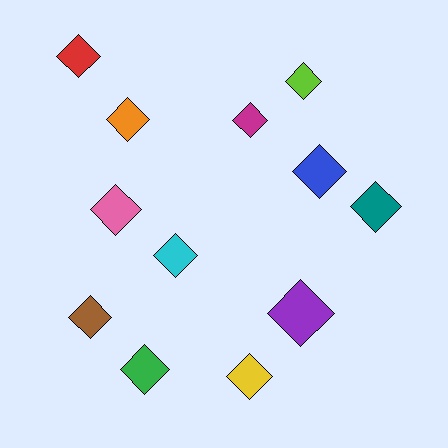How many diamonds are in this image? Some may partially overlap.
There are 12 diamonds.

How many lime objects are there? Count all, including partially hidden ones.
There is 1 lime object.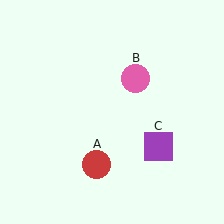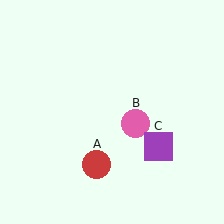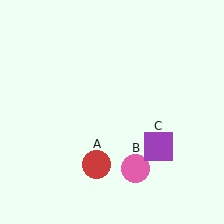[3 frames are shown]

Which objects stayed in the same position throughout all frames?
Red circle (object A) and purple square (object C) remained stationary.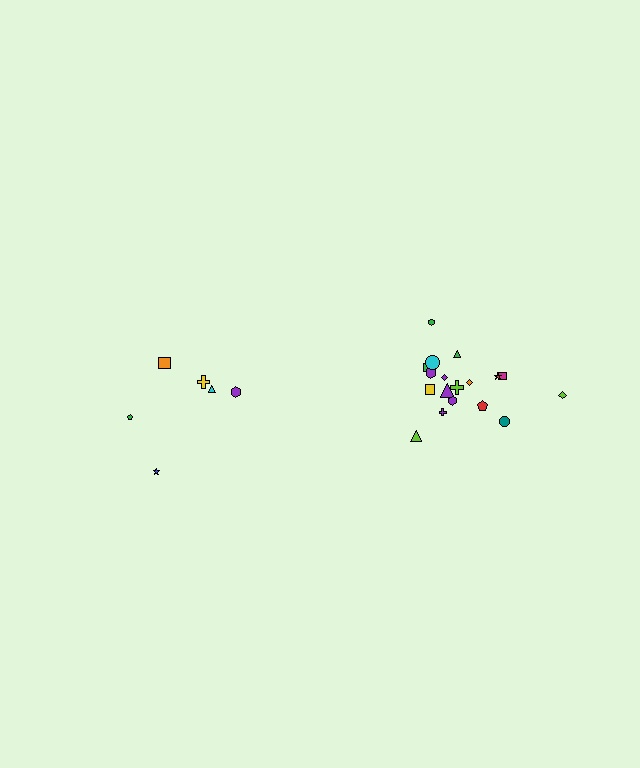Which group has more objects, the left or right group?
The right group.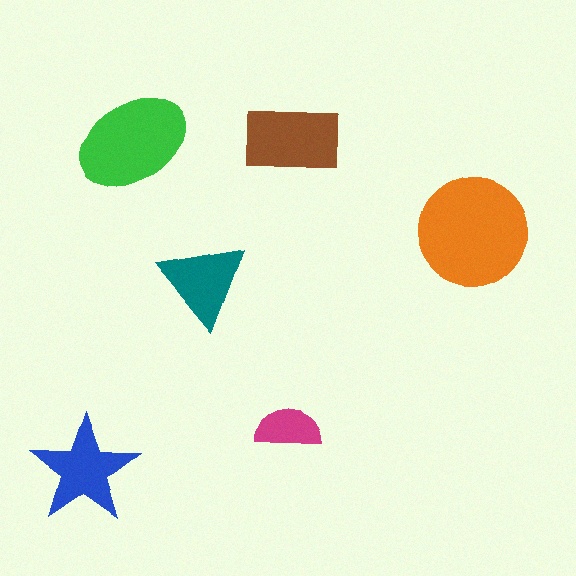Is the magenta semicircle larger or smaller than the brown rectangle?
Smaller.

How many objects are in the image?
There are 6 objects in the image.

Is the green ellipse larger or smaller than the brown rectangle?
Larger.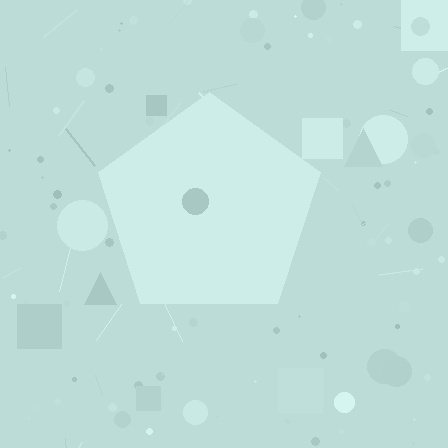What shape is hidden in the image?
A pentagon is hidden in the image.